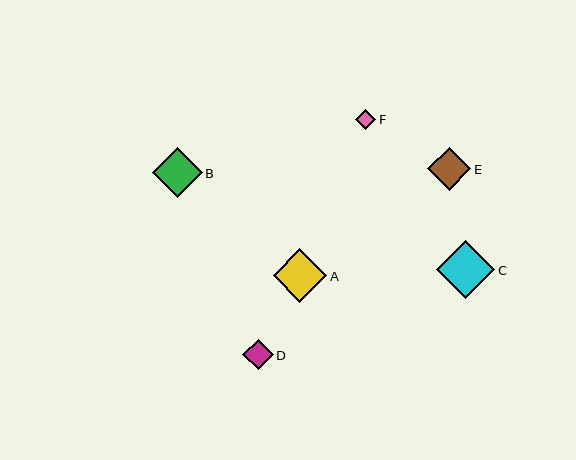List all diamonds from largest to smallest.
From largest to smallest: C, A, B, E, D, F.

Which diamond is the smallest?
Diamond F is the smallest with a size of approximately 20 pixels.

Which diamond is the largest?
Diamond C is the largest with a size of approximately 58 pixels.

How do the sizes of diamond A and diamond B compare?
Diamond A and diamond B are approximately the same size.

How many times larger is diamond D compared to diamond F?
Diamond D is approximately 1.5 times the size of diamond F.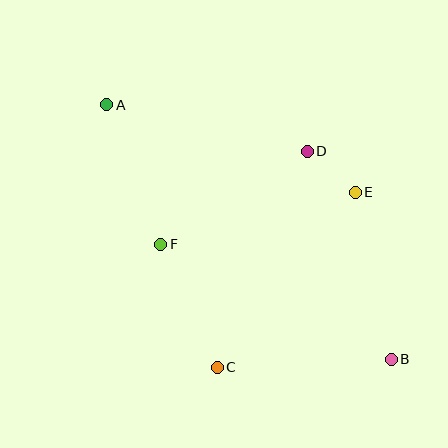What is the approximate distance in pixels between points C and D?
The distance between C and D is approximately 234 pixels.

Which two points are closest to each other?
Points D and E are closest to each other.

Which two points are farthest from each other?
Points A and B are farthest from each other.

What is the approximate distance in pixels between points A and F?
The distance between A and F is approximately 150 pixels.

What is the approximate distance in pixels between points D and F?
The distance between D and F is approximately 173 pixels.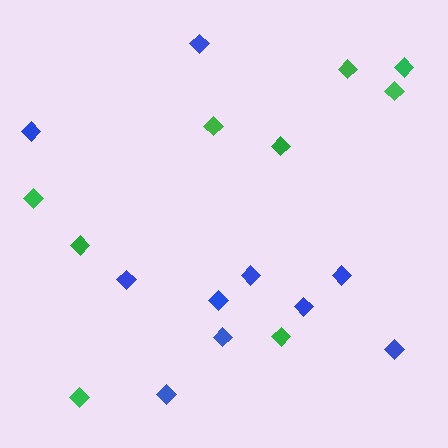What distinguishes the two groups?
There are 2 groups: one group of blue diamonds (10) and one group of green diamonds (9).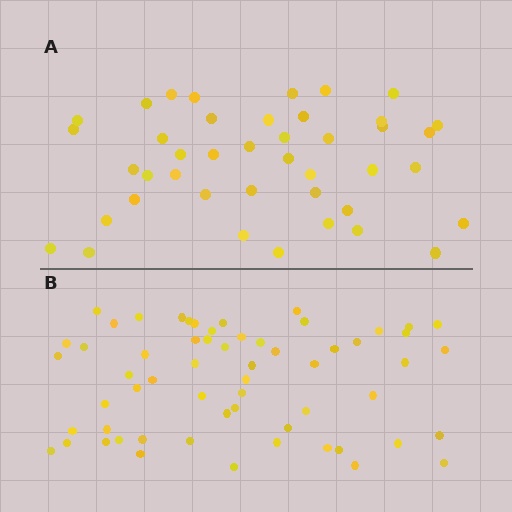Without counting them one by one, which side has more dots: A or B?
Region B (the bottom region) has more dots.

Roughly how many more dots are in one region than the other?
Region B has approximately 20 more dots than region A.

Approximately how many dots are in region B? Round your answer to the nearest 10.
About 60 dots.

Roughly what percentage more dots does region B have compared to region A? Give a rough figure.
About 45% more.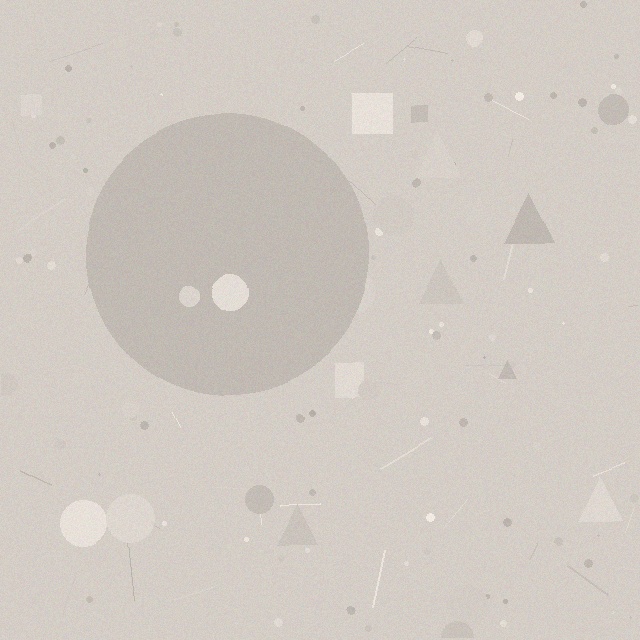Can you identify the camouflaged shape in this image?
The camouflaged shape is a circle.